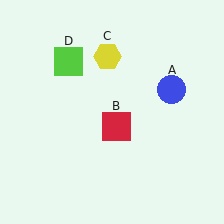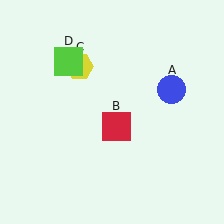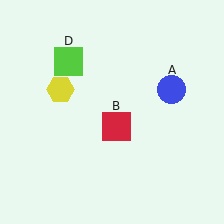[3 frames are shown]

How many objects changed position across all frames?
1 object changed position: yellow hexagon (object C).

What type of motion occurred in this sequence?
The yellow hexagon (object C) rotated counterclockwise around the center of the scene.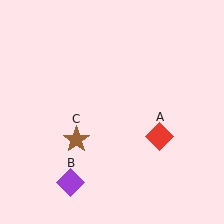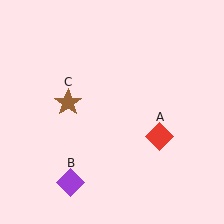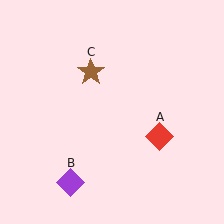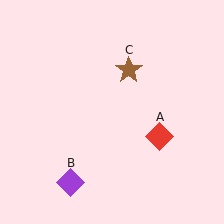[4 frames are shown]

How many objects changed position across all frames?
1 object changed position: brown star (object C).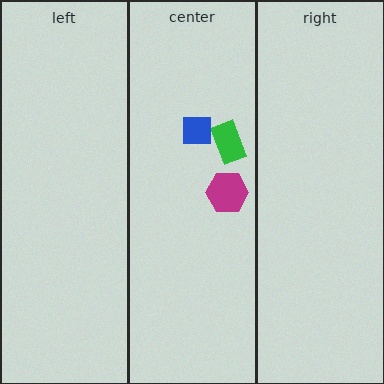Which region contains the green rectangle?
The center region.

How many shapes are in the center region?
3.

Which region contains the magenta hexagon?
The center region.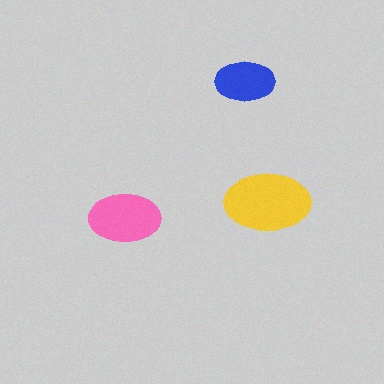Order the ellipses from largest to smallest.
the yellow one, the pink one, the blue one.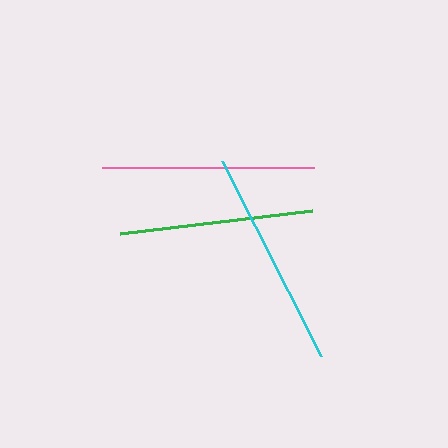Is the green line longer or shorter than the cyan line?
The cyan line is longer than the green line.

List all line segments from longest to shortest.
From longest to shortest: cyan, pink, green.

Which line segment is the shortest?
The green line is the shortest at approximately 193 pixels.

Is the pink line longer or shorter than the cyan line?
The cyan line is longer than the pink line.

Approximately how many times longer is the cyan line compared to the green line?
The cyan line is approximately 1.1 times the length of the green line.